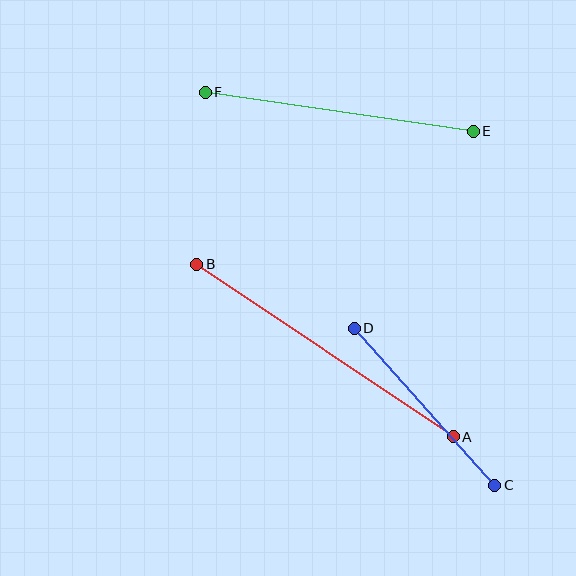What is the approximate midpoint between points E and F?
The midpoint is at approximately (339, 112) pixels.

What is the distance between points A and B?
The distance is approximately 309 pixels.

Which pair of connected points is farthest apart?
Points A and B are farthest apart.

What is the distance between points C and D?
The distance is approximately 210 pixels.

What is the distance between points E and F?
The distance is approximately 271 pixels.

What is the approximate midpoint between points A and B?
The midpoint is at approximately (325, 351) pixels.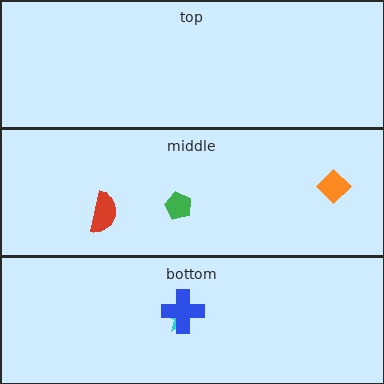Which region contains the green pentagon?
The middle region.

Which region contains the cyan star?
The bottom region.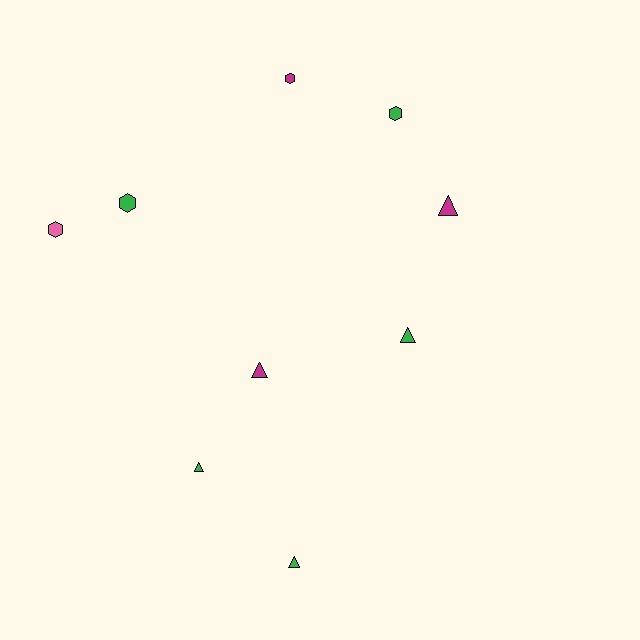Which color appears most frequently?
Green, with 5 objects.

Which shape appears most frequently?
Triangle, with 5 objects.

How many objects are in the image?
There are 9 objects.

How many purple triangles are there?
There are no purple triangles.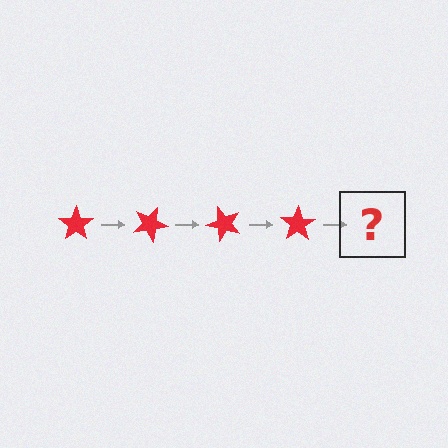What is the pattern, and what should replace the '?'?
The pattern is that the star rotates 25 degrees each step. The '?' should be a red star rotated 100 degrees.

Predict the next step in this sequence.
The next step is a red star rotated 100 degrees.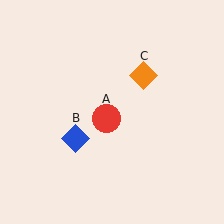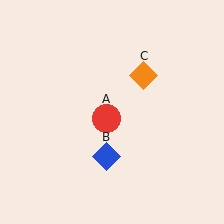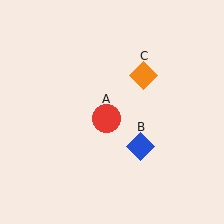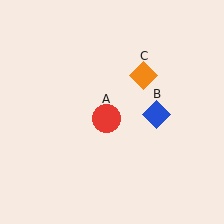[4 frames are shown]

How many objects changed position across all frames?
1 object changed position: blue diamond (object B).